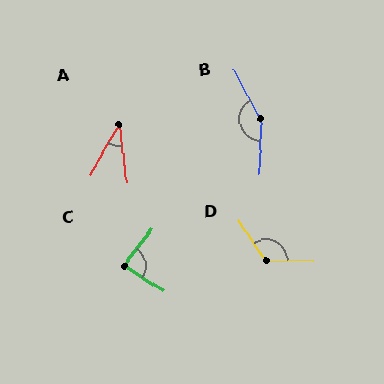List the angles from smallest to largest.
A (37°), C (85°), D (124°), B (149°).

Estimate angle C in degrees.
Approximately 85 degrees.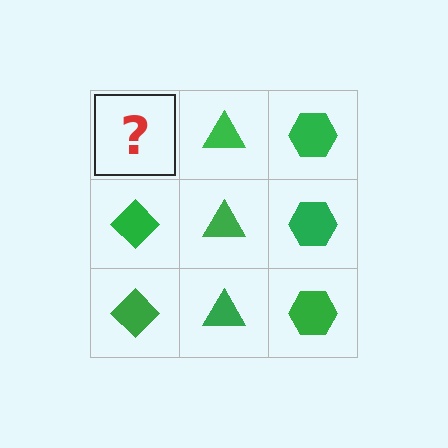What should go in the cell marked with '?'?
The missing cell should contain a green diamond.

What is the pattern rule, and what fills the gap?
The rule is that each column has a consistent shape. The gap should be filled with a green diamond.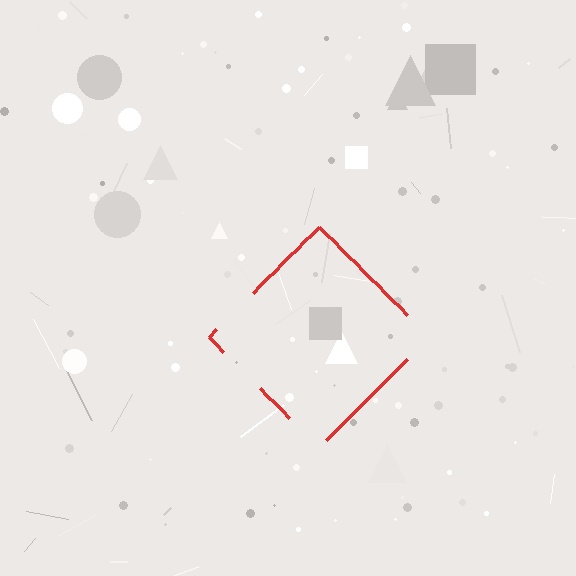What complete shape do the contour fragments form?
The contour fragments form a diamond.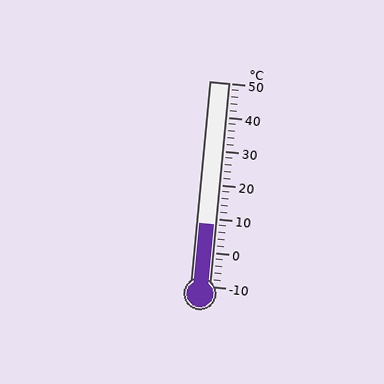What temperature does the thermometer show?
The thermometer shows approximately 8°C.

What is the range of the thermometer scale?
The thermometer scale ranges from -10°C to 50°C.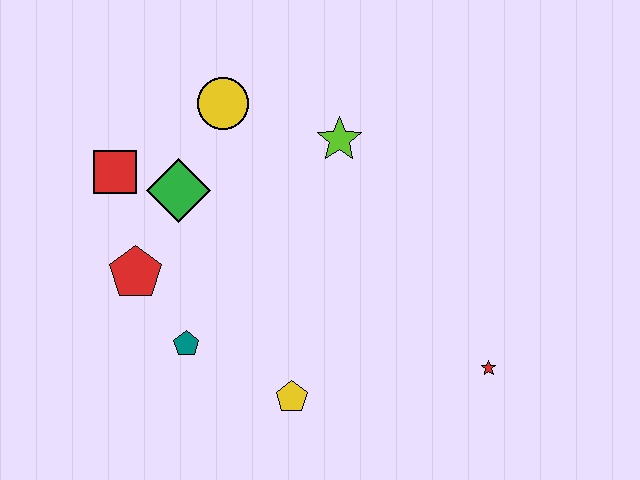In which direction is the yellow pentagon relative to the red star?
The yellow pentagon is to the left of the red star.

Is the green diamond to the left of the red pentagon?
No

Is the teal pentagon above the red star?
Yes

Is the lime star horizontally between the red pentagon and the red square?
No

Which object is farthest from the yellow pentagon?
The yellow circle is farthest from the yellow pentagon.